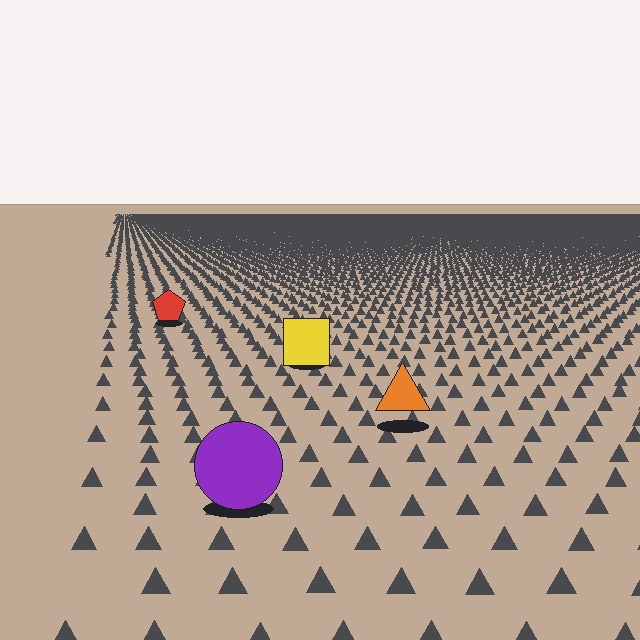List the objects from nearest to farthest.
From nearest to farthest: the purple circle, the orange triangle, the yellow square, the red pentagon.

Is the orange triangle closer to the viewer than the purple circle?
No. The purple circle is closer — you can tell from the texture gradient: the ground texture is coarser near it.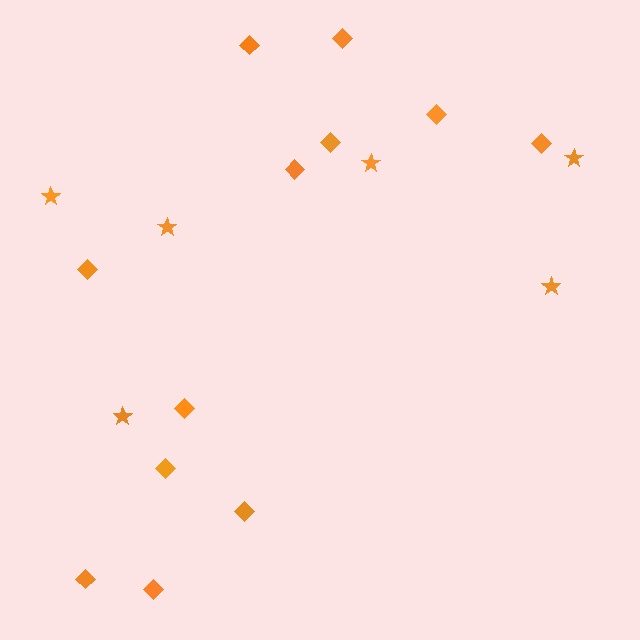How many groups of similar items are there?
There are 2 groups: one group of stars (6) and one group of diamonds (12).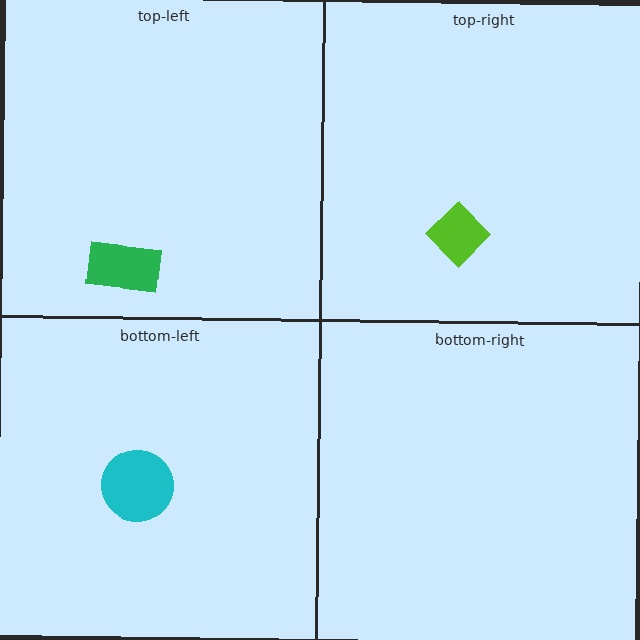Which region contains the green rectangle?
The top-left region.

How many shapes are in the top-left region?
1.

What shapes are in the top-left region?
The green rectangle.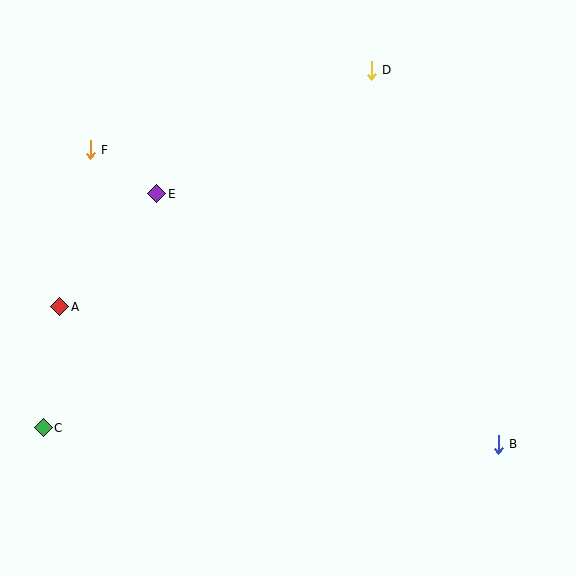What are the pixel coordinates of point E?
Point E is at (157, 194).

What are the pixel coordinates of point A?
Point A is at (60, 307).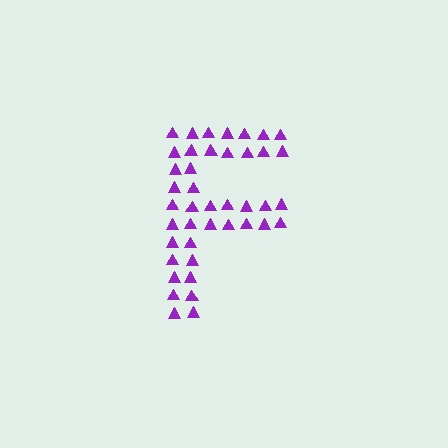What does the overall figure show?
The overall figure shows the letter F.